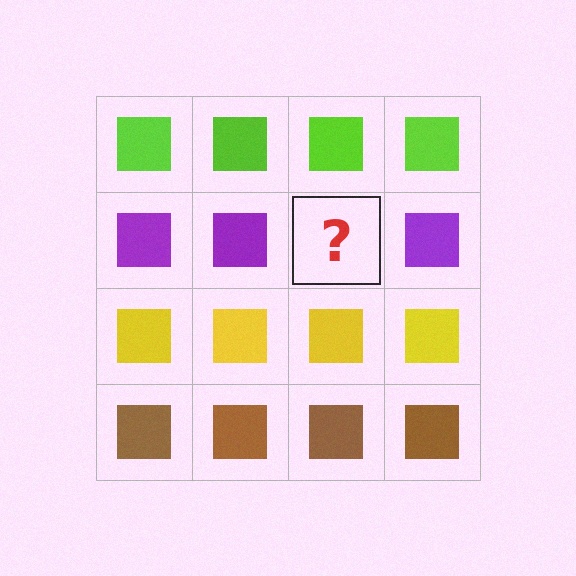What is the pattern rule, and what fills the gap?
The rule is that each row has a consistent color. The gap should be filled with a purple square.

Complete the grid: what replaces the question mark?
The question mark should be replaced with a purple square.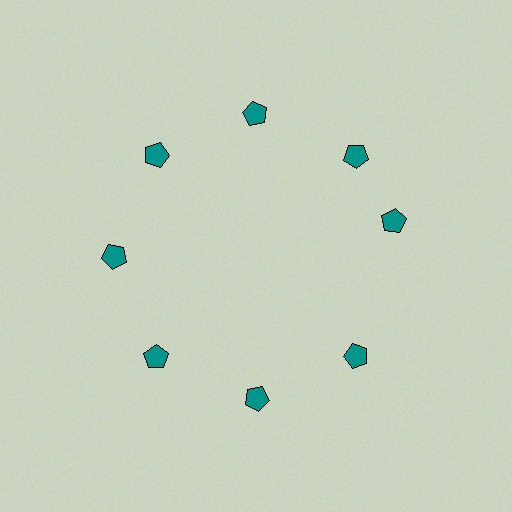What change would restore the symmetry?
The symmetry would be restored by rotating it back into even spacing with its neighbors so that all 8 pentagons sit at equal angles and equal distance from the center.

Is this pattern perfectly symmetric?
No. The 8 teal pentagons are arranged in a ring, but one element near the 3 o'clock position is rotated out of alignment along the ring, breaking the 8-fold rotational symmetry.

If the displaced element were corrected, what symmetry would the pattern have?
It would have 8-fold rotational symmetry — the pattern would map onto itself every 45 degrees.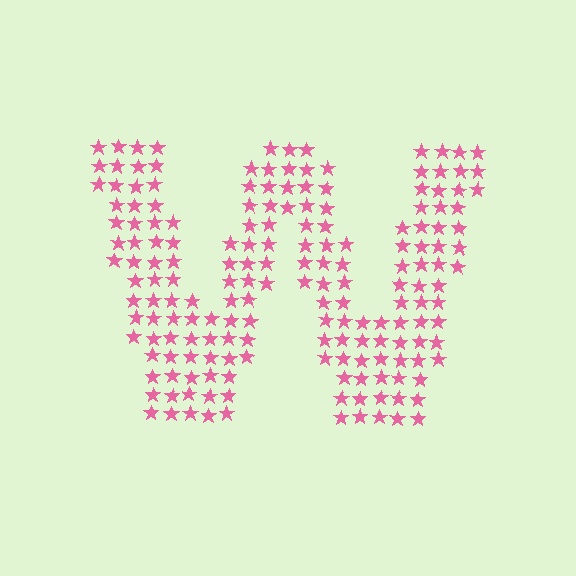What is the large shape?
The large shape is the letter W.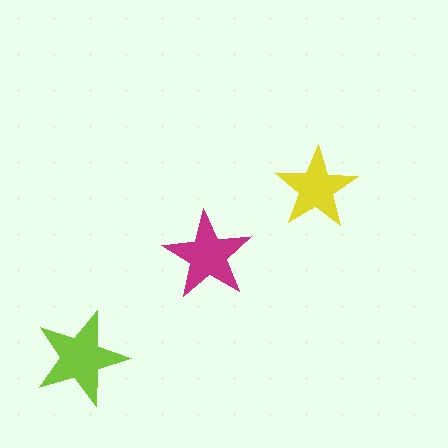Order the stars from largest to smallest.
the lime one, the magenta one, the yellow one.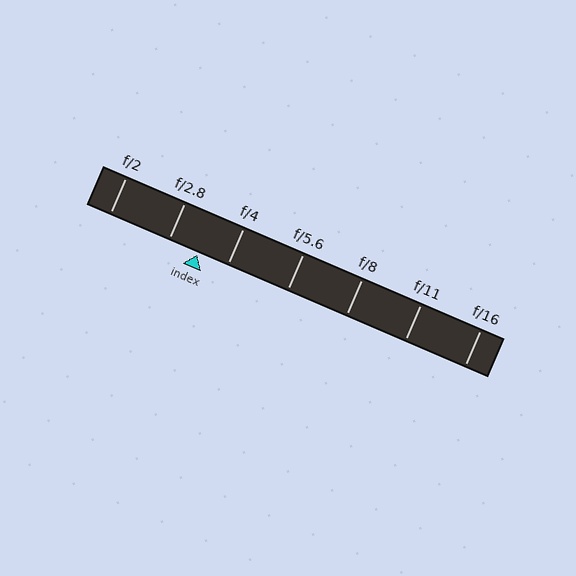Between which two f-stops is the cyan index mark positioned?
The index mark is between f/2.8 and f/4.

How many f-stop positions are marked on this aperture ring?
There are 7 f-stop positions marked.